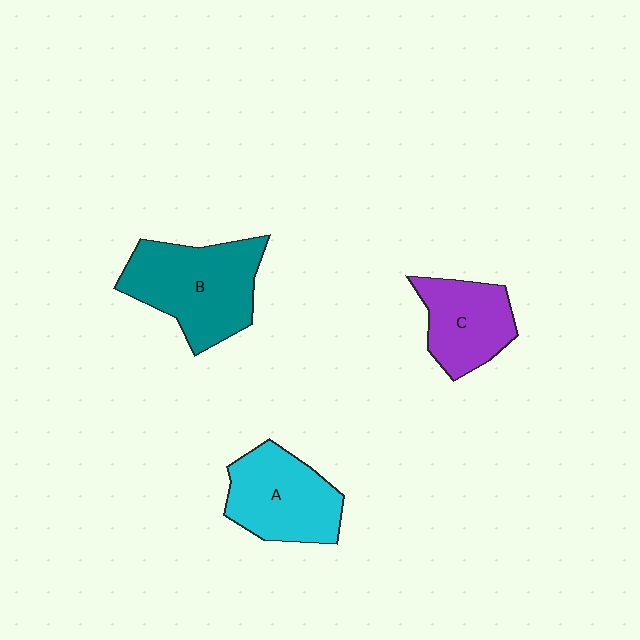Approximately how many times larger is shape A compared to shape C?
Approximately 1.2 times.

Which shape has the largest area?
Shape B (teal).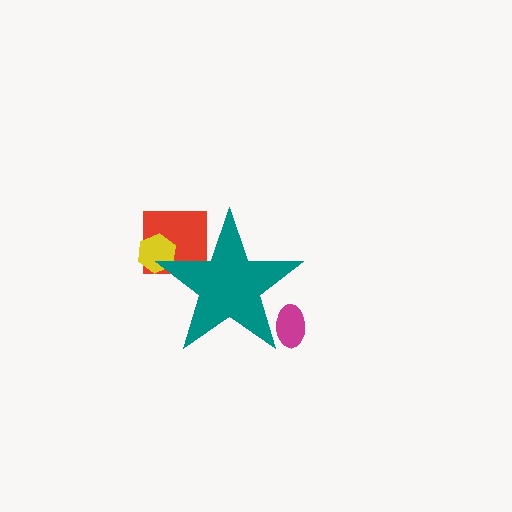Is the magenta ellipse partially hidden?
Yes, the magenta ellipse is partially hidden behind the teal star.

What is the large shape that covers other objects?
A teal star.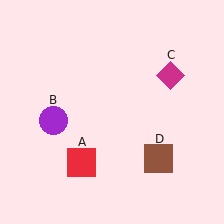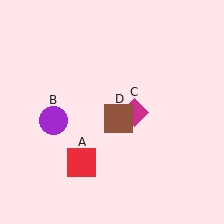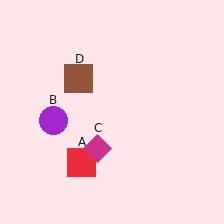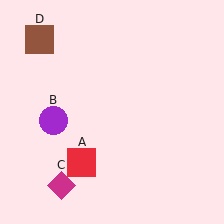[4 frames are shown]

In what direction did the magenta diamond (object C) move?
The magenta diamond (object C) moved down and to the left.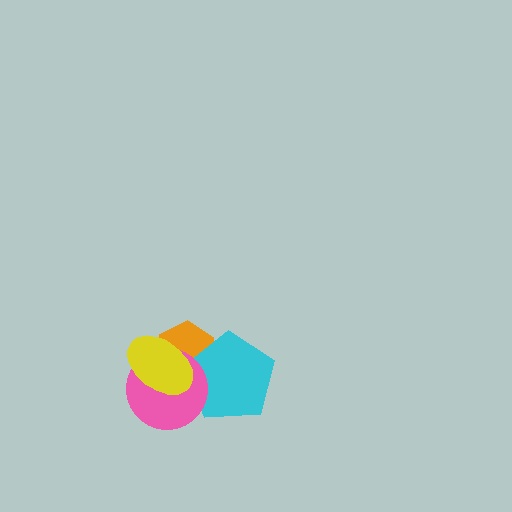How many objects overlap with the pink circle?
3 objects overlap with the pink circle.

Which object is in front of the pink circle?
The yellow ellipse is in front of the pink circle.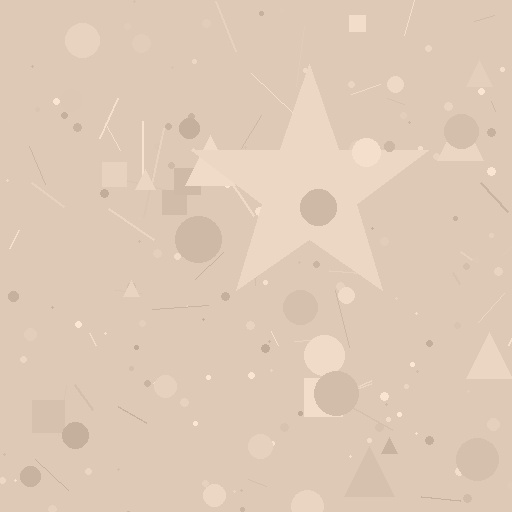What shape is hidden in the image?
A star is hidden in the image.